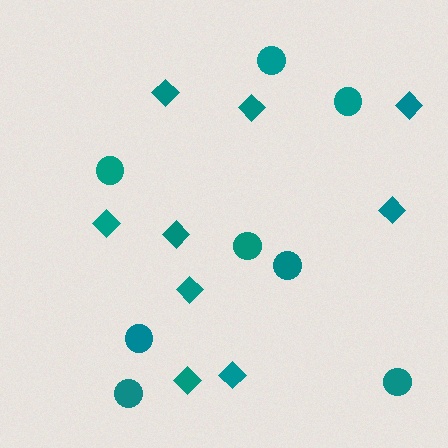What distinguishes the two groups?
There are 2 groups: one group of circles (8) and one group of diamonds (9).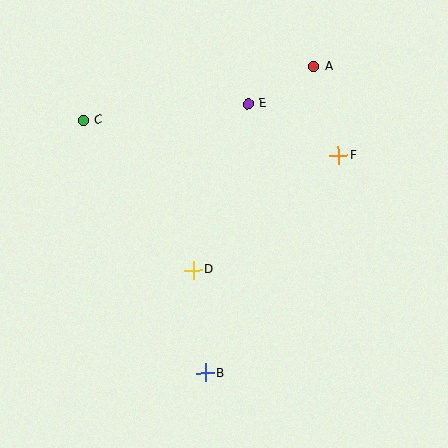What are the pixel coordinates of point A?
Point A is at (314, 66).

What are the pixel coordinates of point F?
Point F is at (338, 156).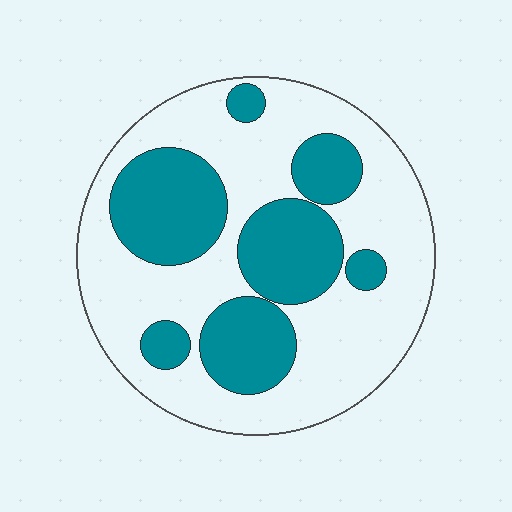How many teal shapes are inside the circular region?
7.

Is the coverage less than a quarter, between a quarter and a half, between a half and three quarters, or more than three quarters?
Between a quarter and a half.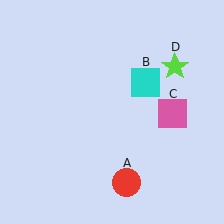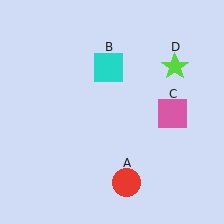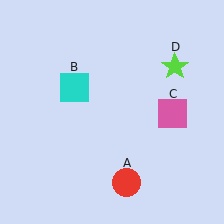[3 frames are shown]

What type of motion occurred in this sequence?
The cyan square (object B) rotated counterclockwise around the center of the scene.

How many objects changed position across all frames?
1 object changed position: cyan square (object B).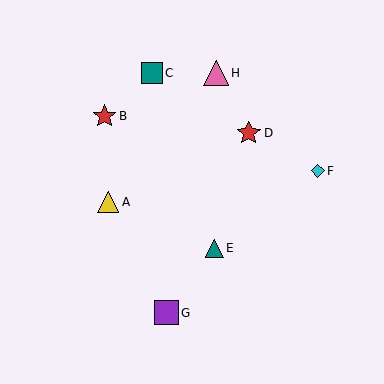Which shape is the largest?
The pink triangle (labeled H) is the largest.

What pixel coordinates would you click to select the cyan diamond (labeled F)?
Click at (318, 171) to select the cyan diamond F.